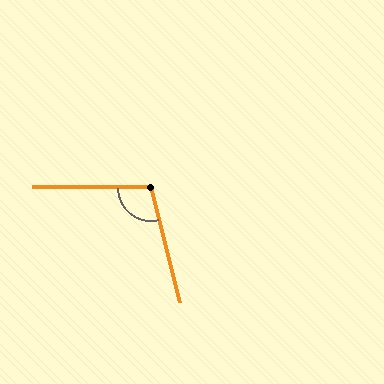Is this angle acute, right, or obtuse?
It is obtuse.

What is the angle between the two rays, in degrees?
Approximately 104 degrees.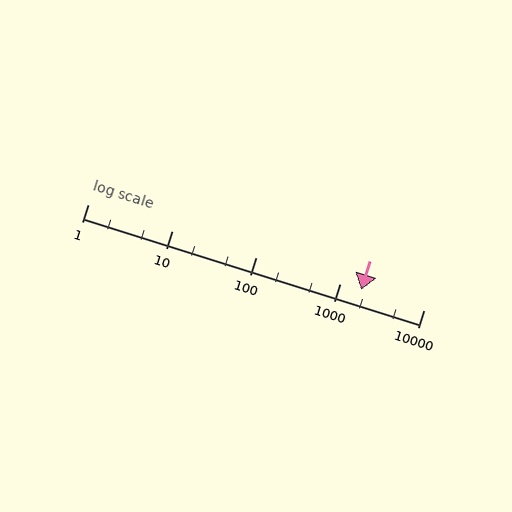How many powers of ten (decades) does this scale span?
The scale spans 4 decades, from 1 to 10000.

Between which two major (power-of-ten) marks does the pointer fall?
The pointer is between 1000 and 10000.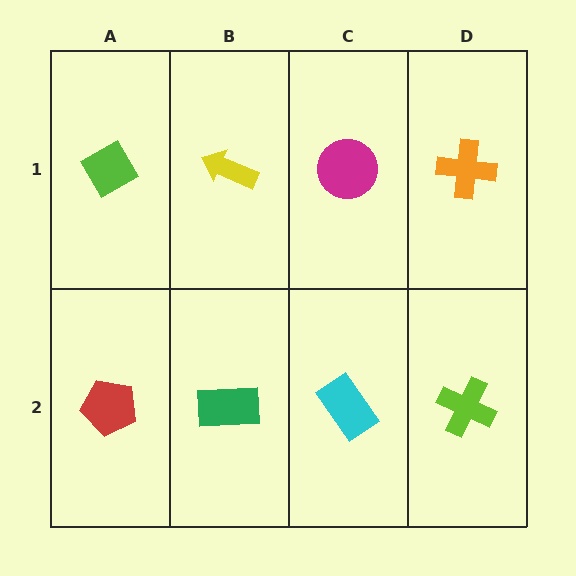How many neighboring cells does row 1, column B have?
3.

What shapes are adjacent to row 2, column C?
A magenta circle (row 1, column C), a green rectangle (row 2, column B), a lime cross (row 2, column D).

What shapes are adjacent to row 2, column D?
An orange cross (row 1, column D), a cyan rectangle (row 2, column C).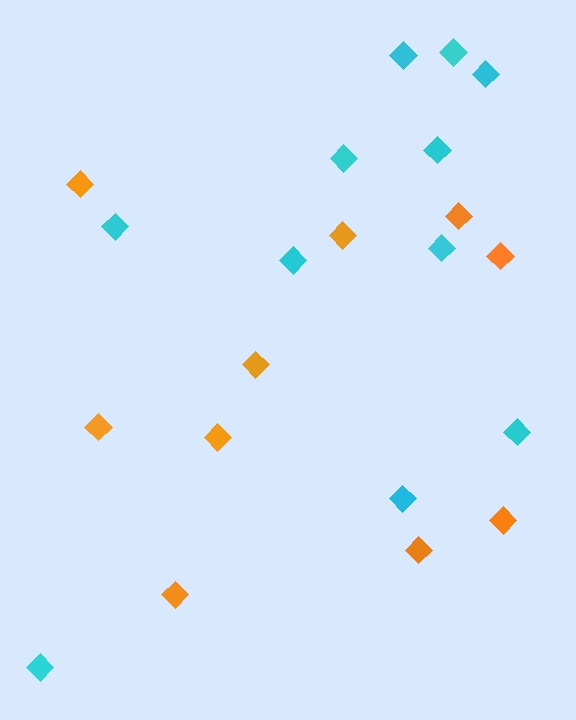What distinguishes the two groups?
There are 2 groups: one group of cyan diamonds (11) and one group of orange diamonds (10).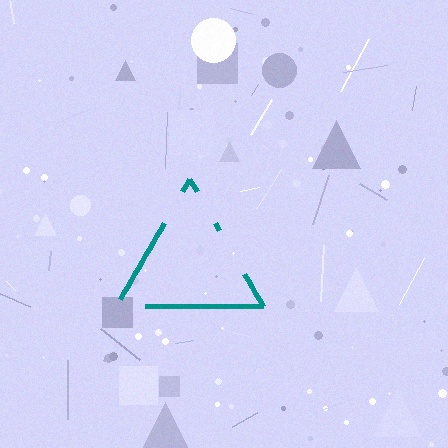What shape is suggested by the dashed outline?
The dashed outline suggests a triangle.